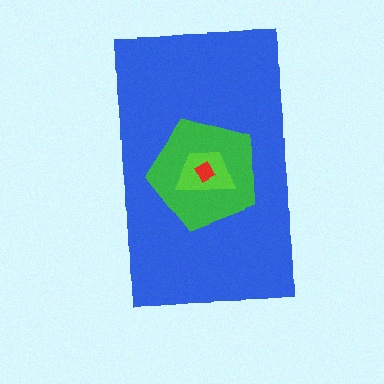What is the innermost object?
The red square.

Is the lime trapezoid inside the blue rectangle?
Yes.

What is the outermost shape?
The blue rectangle.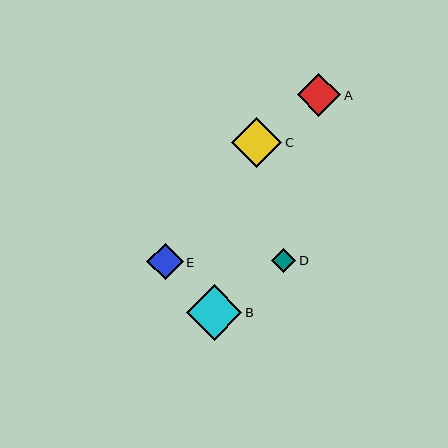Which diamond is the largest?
Diamond B is the largest with a size of approximately 55 pixels.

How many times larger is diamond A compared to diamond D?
Diamond A is approximately 1.8 times the size of diamond D.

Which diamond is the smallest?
Diamond D is the smallest with a size of approximately 24 pixels.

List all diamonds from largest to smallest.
From largest to smallest: B, C, A, E, D.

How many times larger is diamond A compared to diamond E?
Diamond A is approximately 1.2 times the size of diamond E.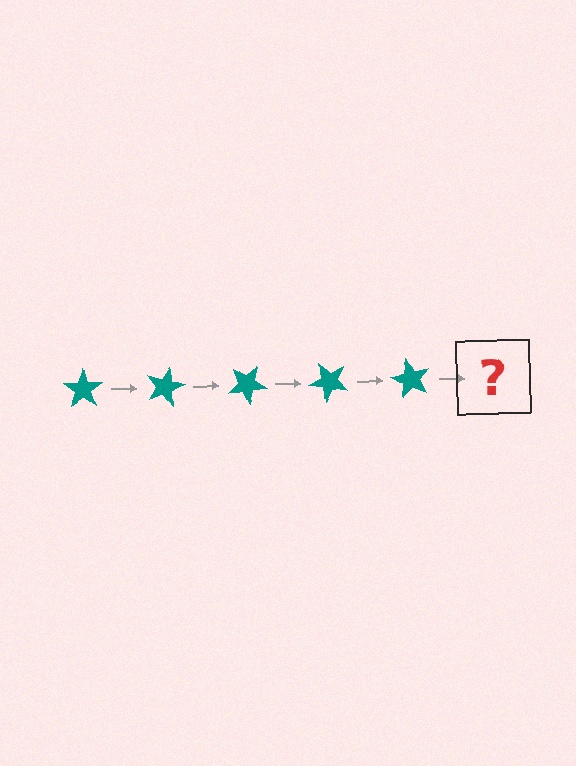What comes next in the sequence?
The next element should be a teal star rotated 75 degrees.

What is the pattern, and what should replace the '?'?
The pattern is that the star rotates 15 degrees each step. The '?' should be a teal star rotated 75 degrees.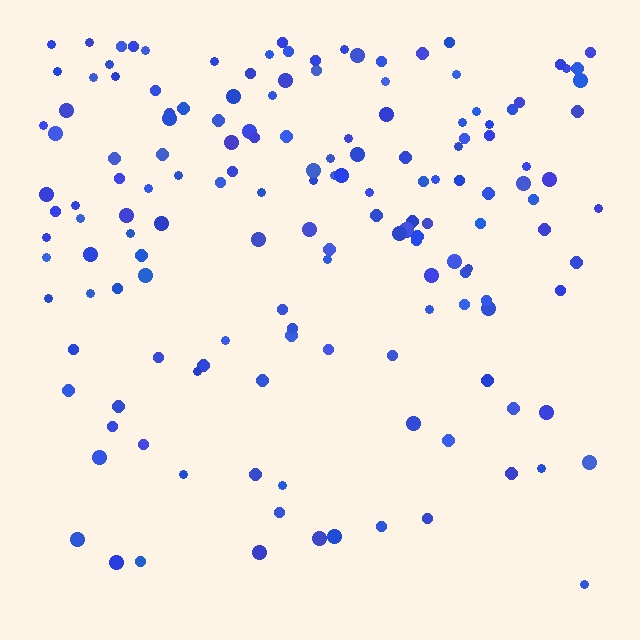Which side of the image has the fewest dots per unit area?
The bottom.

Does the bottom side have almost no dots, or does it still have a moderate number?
Still a moderate number, just noticeably fewer than the top.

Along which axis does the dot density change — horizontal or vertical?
Vertical.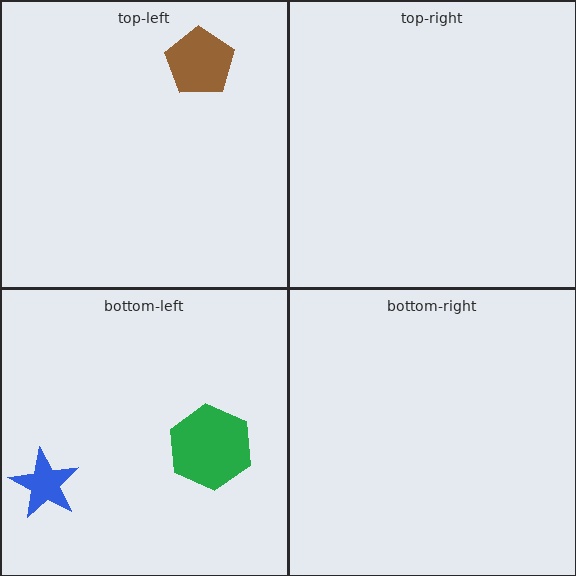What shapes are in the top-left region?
The brown pentagon.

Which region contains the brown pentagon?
The top-left region.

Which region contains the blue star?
The bottom-left region.